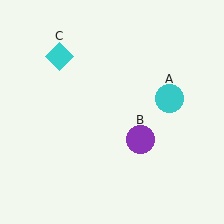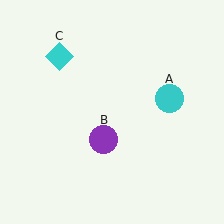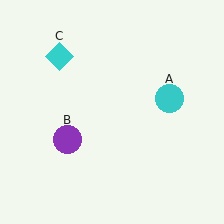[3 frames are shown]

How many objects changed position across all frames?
1 object changed position: purple circle (object B).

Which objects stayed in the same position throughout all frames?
Cyan circle (object A) and cyan diamond (object C) remained stationary.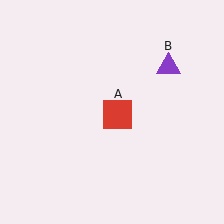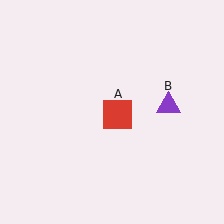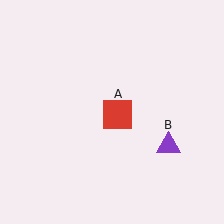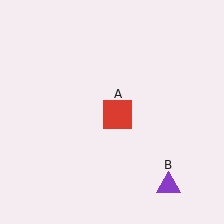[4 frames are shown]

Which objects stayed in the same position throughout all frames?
Red square (object A) remained stationary.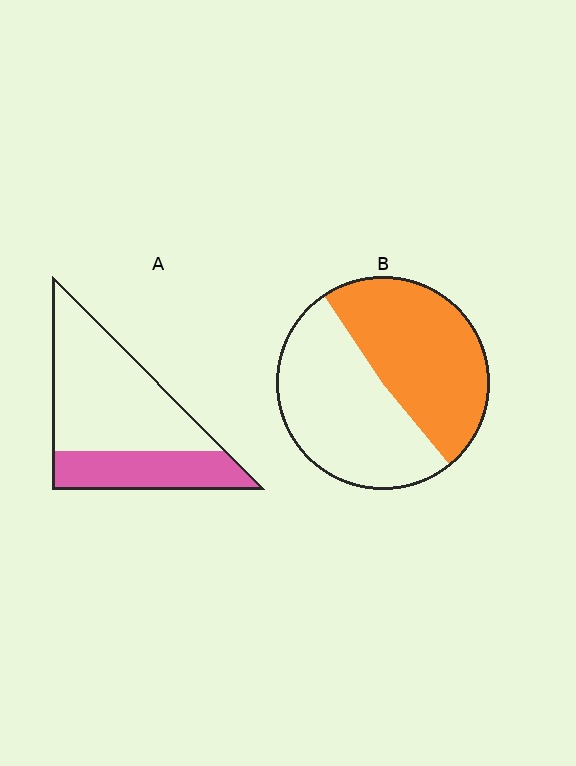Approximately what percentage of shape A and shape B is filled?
A is approximately 35% and B is approximately 50%.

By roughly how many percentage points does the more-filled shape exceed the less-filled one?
By roughly 15 percentage points (B over A).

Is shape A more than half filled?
No.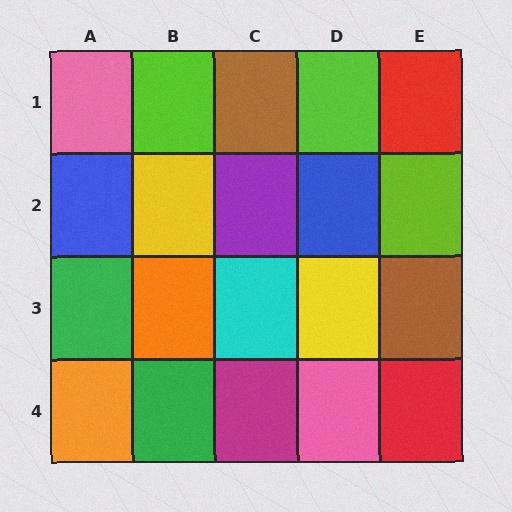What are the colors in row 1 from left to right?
Pink, lime, brown, lime, red.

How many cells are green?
2 cells are green.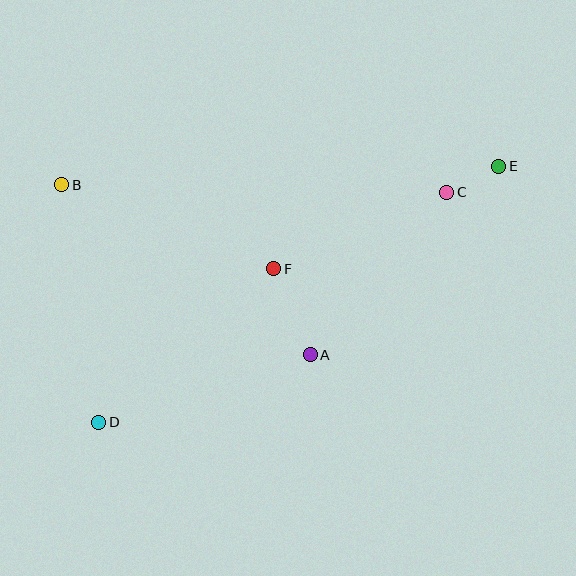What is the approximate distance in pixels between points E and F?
The distance between E and F is approximately 247 pixels.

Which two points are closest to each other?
Points C and E are closest to each other.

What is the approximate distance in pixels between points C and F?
The distance between C and F is approximately 190 pixels.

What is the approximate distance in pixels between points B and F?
The distance between B and F is approximately 228 pixels.